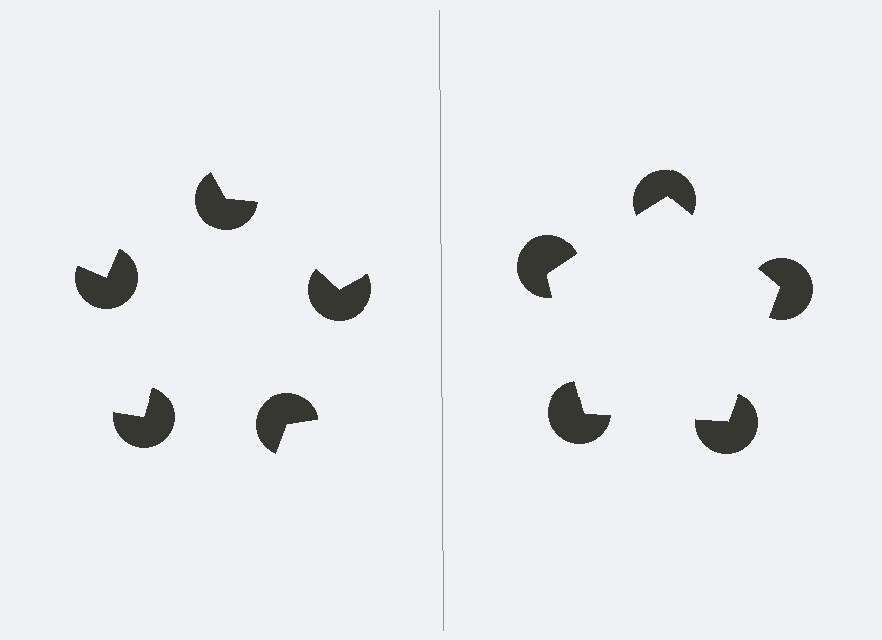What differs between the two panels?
The pac-man discs are positioned identically on both sides; only the wedge orientations differ. On the right they align to a pentagon; on the left they are misaligned.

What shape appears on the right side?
An illusory pentagon.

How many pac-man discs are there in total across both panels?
10 — 5 on each side.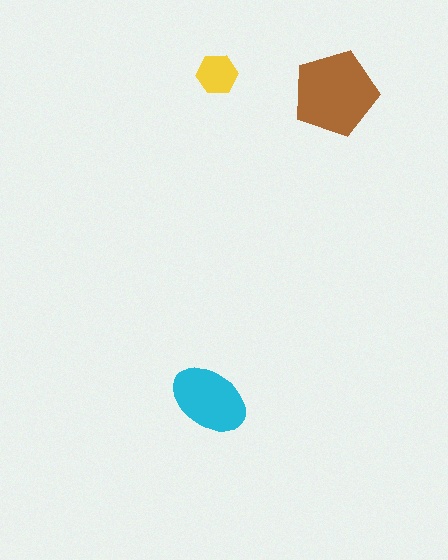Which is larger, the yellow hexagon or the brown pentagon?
The brown pentagon.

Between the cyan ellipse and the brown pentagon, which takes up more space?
The brown pentagon.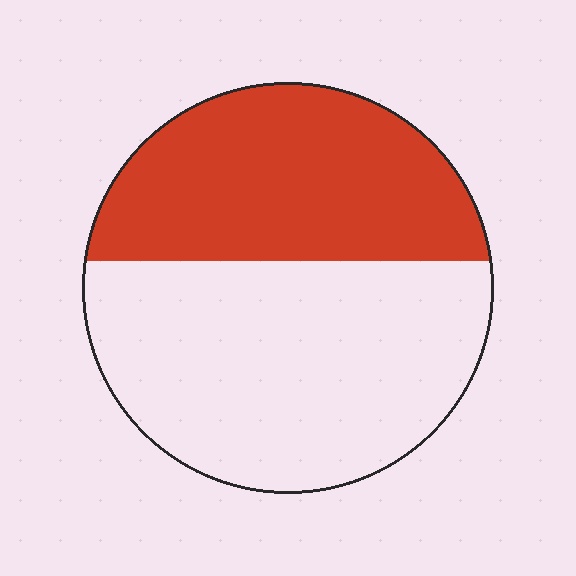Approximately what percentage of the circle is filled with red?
Approximately 40%.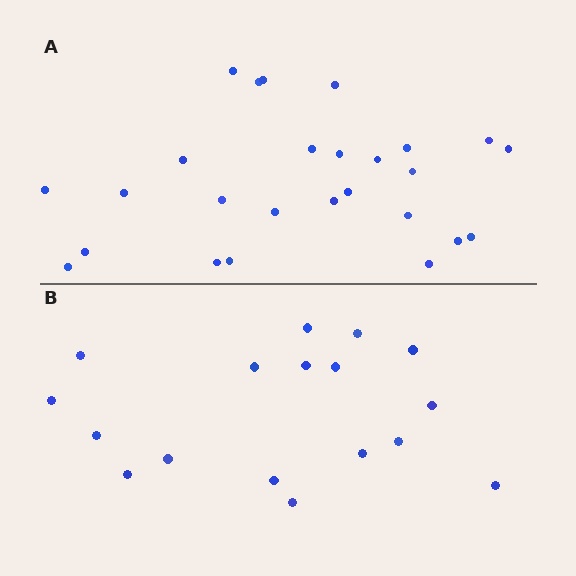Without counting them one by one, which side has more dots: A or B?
Region A (the top region) has more dots.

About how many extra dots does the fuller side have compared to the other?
Region A has roughly 8 or so more dots than region B.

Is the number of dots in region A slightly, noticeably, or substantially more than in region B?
Region A has substantially more. The ratio is roughly 1.5 to 1.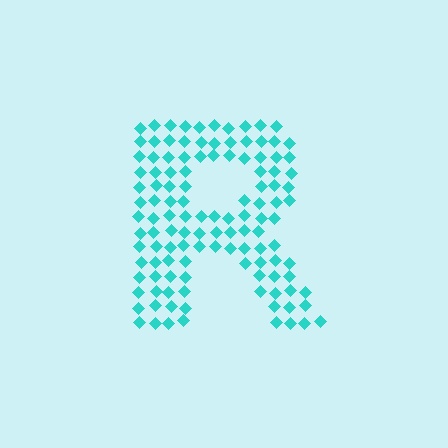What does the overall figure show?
The overall figure shows the letter R.